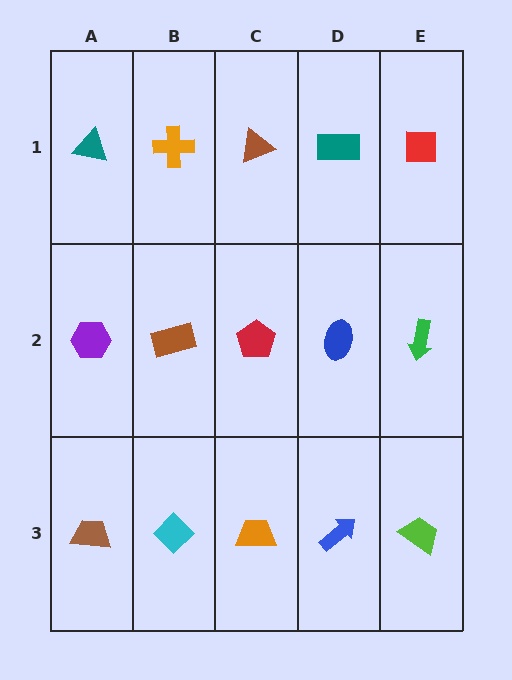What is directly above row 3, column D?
A blue ellipse.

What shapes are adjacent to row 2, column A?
A teal triangle (row 1, column A), a brown trapezoid (row 3, column A), a brown rectangle (row 2, column B).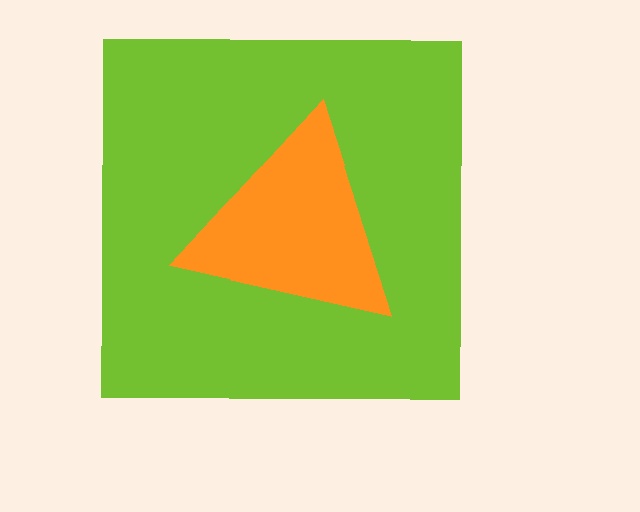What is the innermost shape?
The orange triangle.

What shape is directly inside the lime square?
The orange triangle.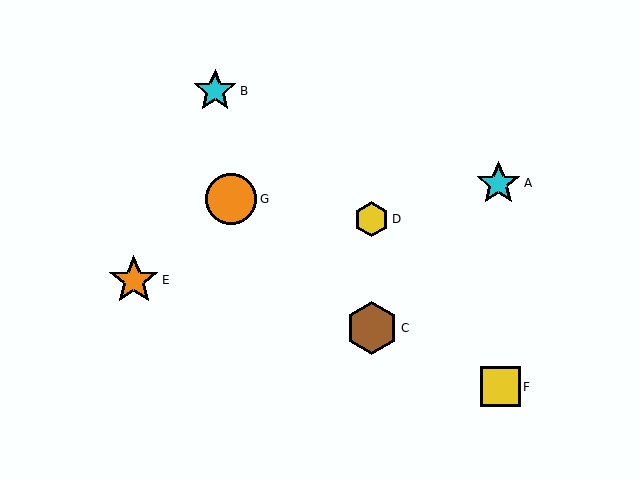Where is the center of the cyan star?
The center of the cyan star is at (215, 91).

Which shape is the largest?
The brown hexagon (labeled C) is the largest.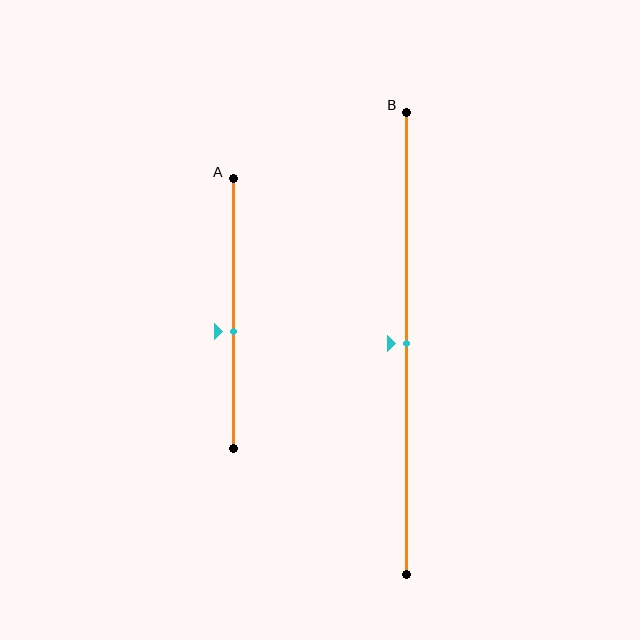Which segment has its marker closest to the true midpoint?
Segment B has its marker closest to the true midpoint.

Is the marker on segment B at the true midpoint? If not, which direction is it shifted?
Yes, the marker on segment B is at the true midpoint.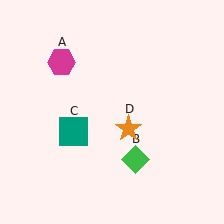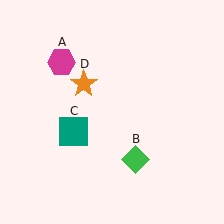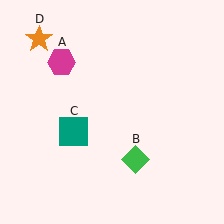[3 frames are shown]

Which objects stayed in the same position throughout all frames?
Magenta hexagon (object A) and green diamond (object B) and teal square (object C) remained stationary.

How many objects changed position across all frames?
1 object changed position: orange star (object D).